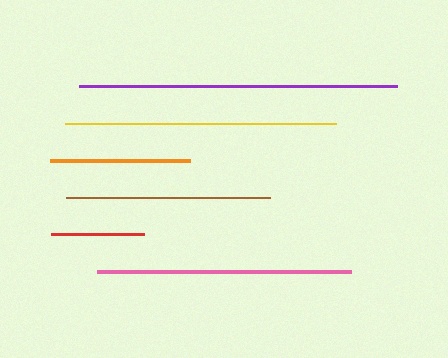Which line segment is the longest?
The purple line is the longest at approximately 318 pixels.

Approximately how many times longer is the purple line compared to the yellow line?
The purple line is approximately 1.2 times the length of the yellow line.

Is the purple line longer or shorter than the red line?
The purple line is longer than the red line.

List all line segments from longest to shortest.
From longest to shortest: purple, yellow, pink, brown, orange, red.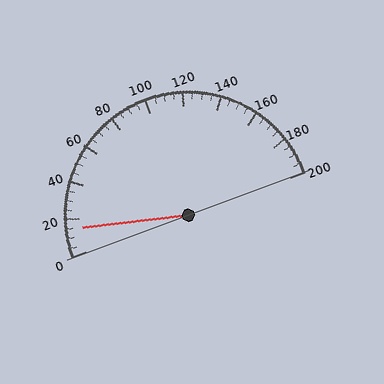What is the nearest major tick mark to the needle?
The nearest major tick mark is 20.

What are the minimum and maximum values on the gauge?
The gauge ranges from 0 to 200.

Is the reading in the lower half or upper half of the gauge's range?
The reading is in the lower half of the range (0 to 200).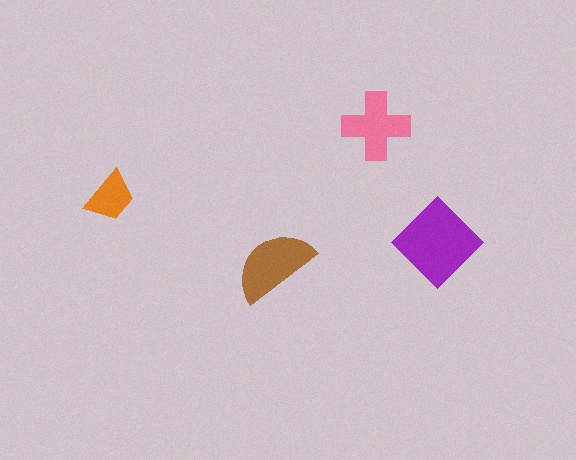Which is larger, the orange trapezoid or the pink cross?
The pink cross.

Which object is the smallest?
The orange trapezoid.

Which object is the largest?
The purple diamond.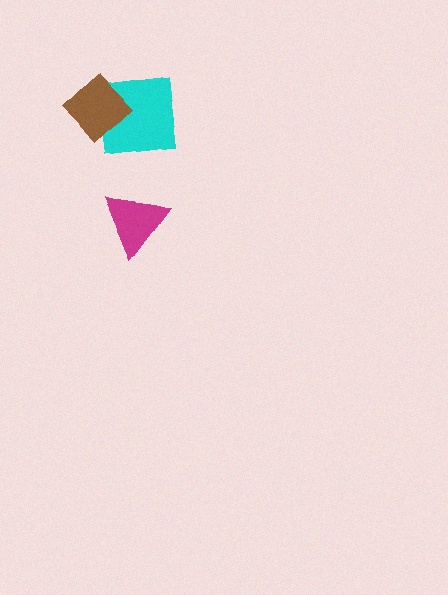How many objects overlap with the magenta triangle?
0 objects overlap with the magenta triangle.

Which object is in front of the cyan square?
The brown diamond is in front of the cyan square.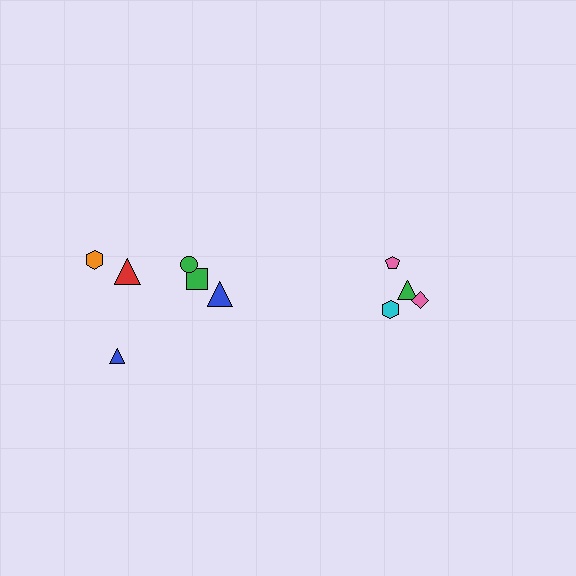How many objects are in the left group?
There are 6 objects.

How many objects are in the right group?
There are 4 objects.